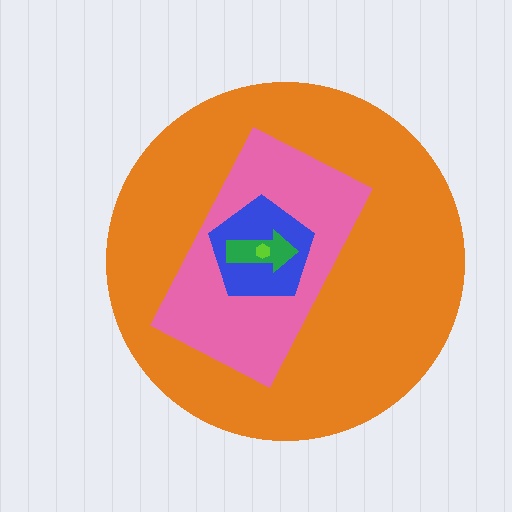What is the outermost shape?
The orange circle.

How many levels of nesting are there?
5.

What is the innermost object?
The lime hexagon.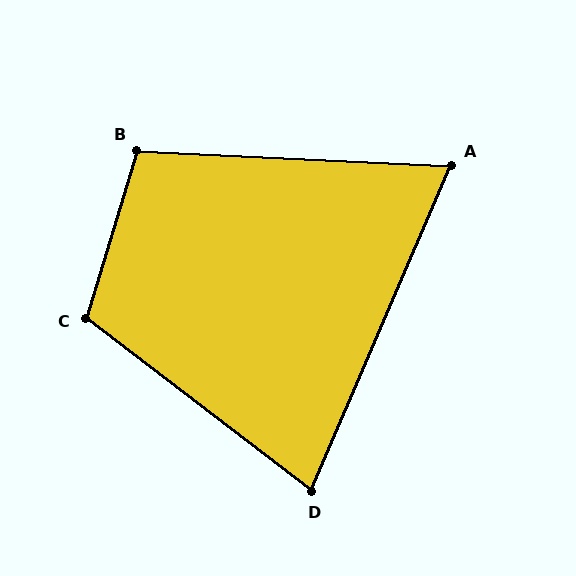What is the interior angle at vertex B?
Approximately 104 degrees (obtuse).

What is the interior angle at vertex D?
Approximately 76 degrees (acute).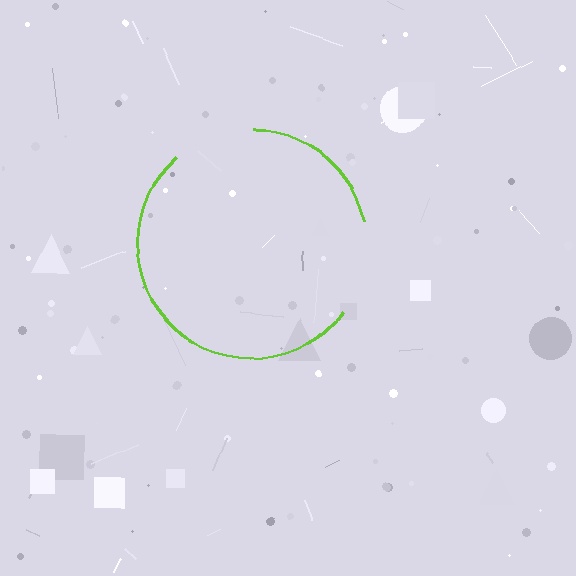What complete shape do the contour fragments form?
The contour fragments form a circle.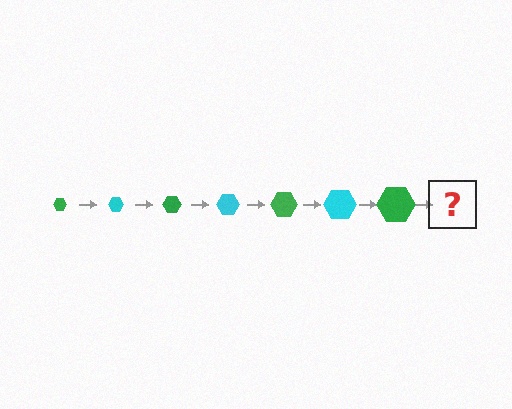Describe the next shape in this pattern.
It should be a cyan hexagon, larger than the previous one.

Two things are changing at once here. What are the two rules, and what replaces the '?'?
The two rules are that the hexagon grows larger each step and the color cycles through green and cyan. The '?' should be a cyan hexagon, larger than the previous one.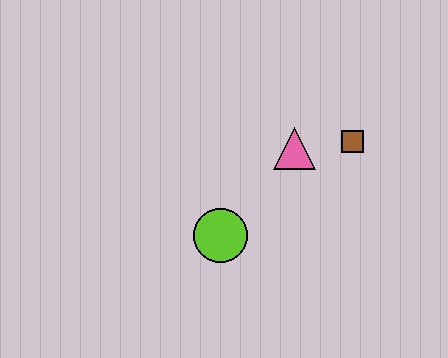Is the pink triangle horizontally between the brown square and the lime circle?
Yes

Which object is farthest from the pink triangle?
The lime circle is farthest from the pink triangle.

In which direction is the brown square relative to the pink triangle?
The brown square is to the right of the pink triangle.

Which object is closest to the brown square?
The pink triangle is closest to the brown square.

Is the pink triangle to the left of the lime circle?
No